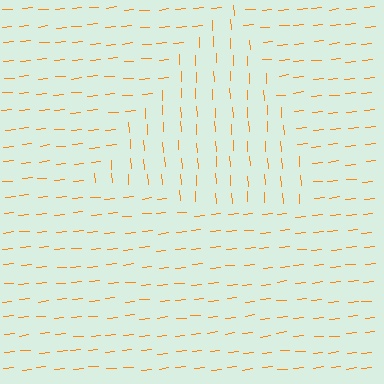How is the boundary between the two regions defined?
The boundary is defined purely by a change in line orientation (approximately 88 degrees difference). All lines are the same color and thickness.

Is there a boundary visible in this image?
Yes, there is a texture boundary formed by a change in line orientation.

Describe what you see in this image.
The image is filled with small orange line segments. A triangle region in the image has lines oriented differently from the surrounding lines, creating a visible texture boundary.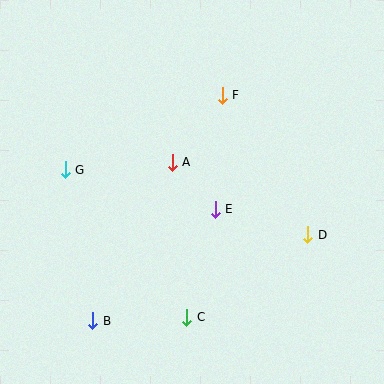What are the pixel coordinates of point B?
Point B is at (93, 321).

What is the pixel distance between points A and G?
The distance between A and G is 107 pixels.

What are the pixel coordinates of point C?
Point C is at (187, 317).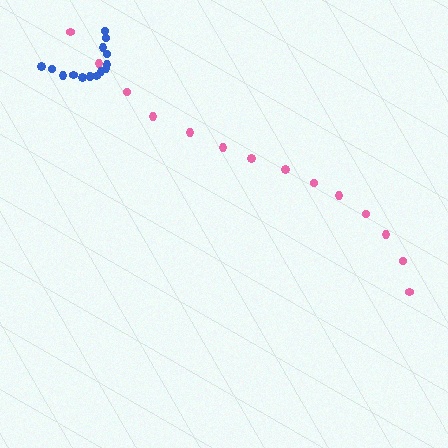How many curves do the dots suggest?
There are 2 distinct paths.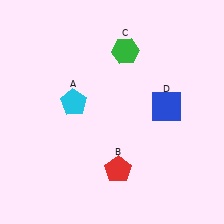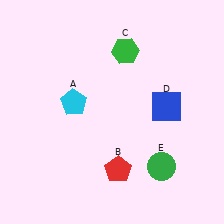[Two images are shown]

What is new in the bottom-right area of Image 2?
A green circle (E) was added in the bottom-right area of Image 2.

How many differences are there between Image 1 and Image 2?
There is 1 difference between the two images.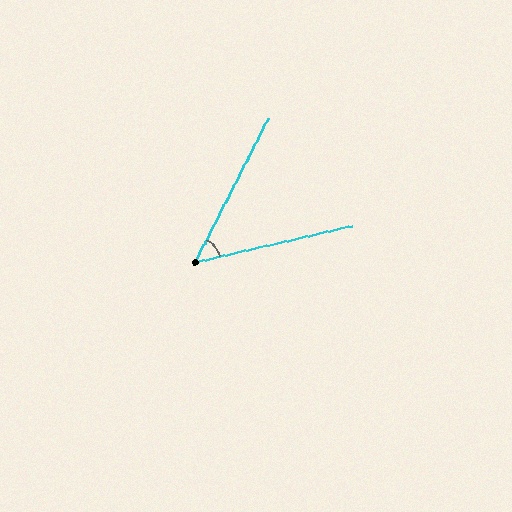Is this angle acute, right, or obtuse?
It is acute.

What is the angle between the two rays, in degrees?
Approximately 50 degrees.